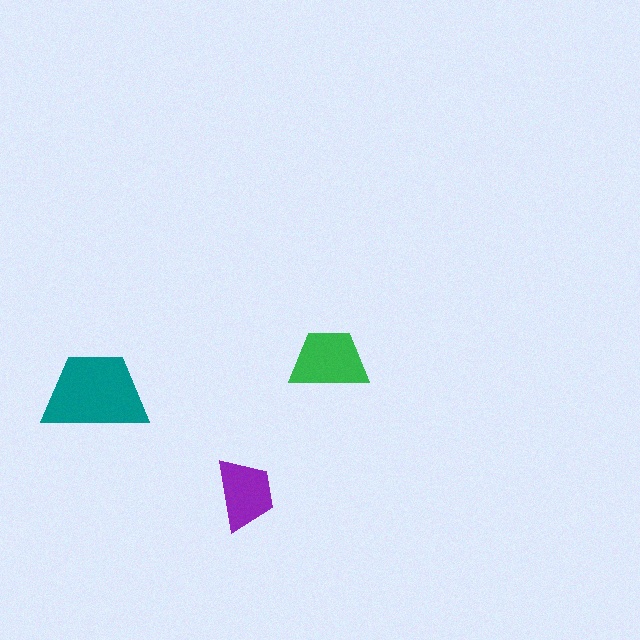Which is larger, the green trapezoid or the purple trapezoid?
The green one.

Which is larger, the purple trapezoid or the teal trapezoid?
The teal one.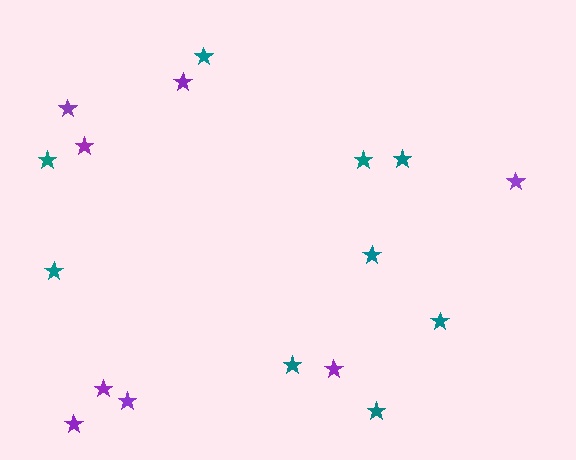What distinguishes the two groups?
There are 2 groups: one group of teal stars (9) and one group of purple stars (8).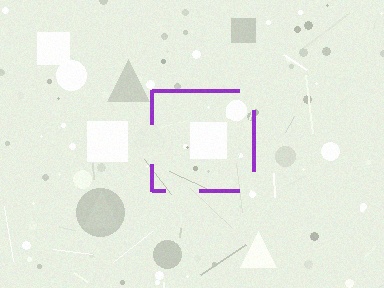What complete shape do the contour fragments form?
The contour fragments form a square.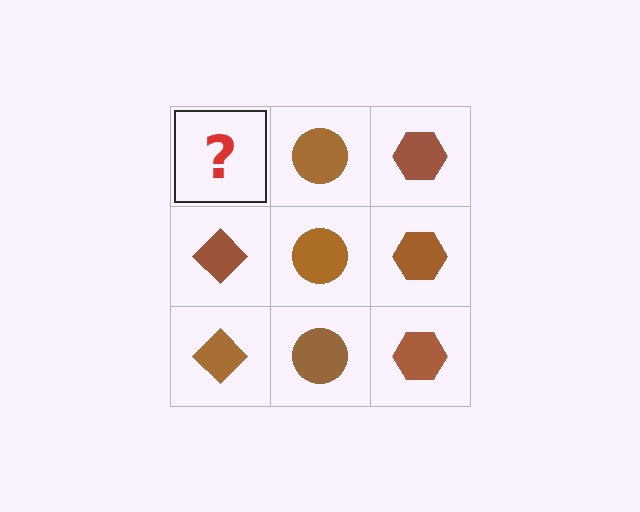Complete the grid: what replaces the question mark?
The question mark should be replaced with a brown diamond.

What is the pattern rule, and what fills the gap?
The rule is that each column has a consistent shape. The gap should be filled with a brown diamond.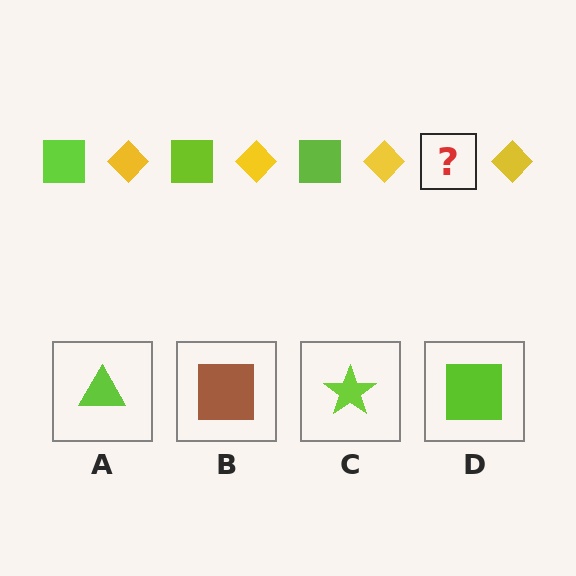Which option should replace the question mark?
Option D.